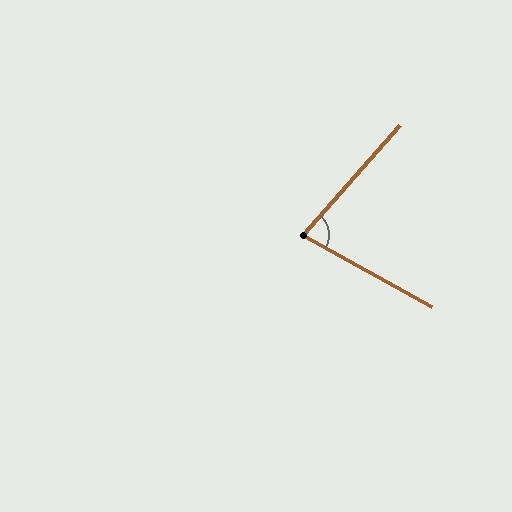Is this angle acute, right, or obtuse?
It is acute.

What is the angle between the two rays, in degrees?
Approximately 77 degrees.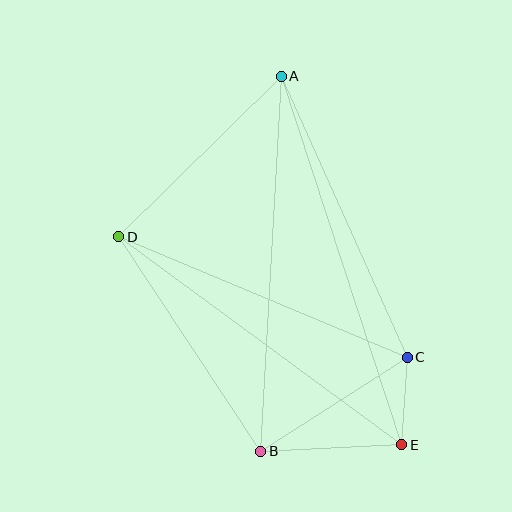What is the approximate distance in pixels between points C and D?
The distance between C and D is approximately 313 pixels.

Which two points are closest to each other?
Points C and E are closest to each other.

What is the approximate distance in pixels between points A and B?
The distance between A and B is approximately 375 pixels.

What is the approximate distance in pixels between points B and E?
The distance between B and E is approximately 141 pixels.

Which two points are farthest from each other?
Points A and E are farthest from each other.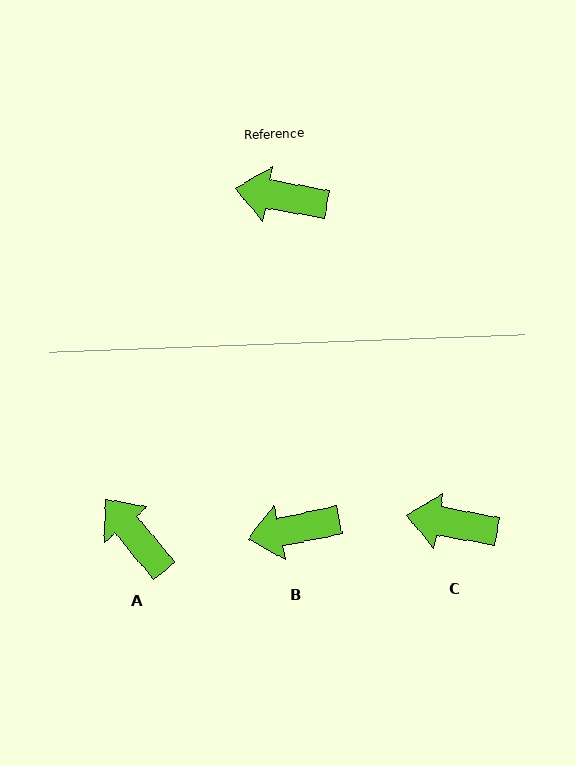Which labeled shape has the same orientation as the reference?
C.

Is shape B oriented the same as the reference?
No, it is off by about 22 degrees.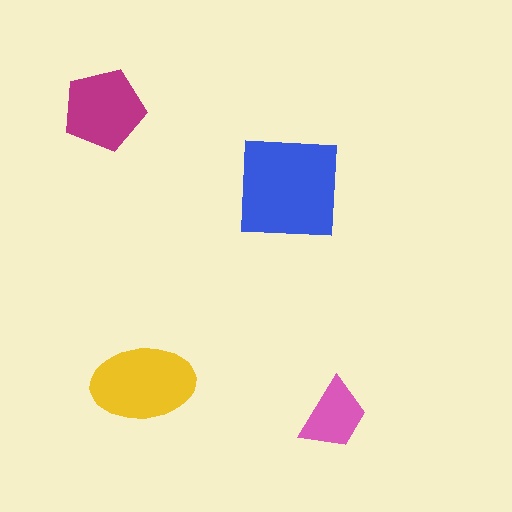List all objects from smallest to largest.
The pink trapezoid, the magenta pentagon, the yellow ellipse, the blue square.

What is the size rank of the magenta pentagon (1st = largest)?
3rd.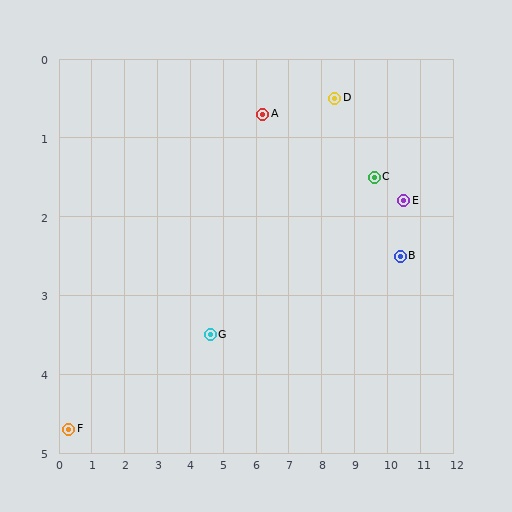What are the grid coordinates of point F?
Point F is at approximately (0.3, 4.7).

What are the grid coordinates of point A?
Point A is at approximately (6.2, 0.7).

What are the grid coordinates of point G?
Point G is at approximately (4.6, 3.5).